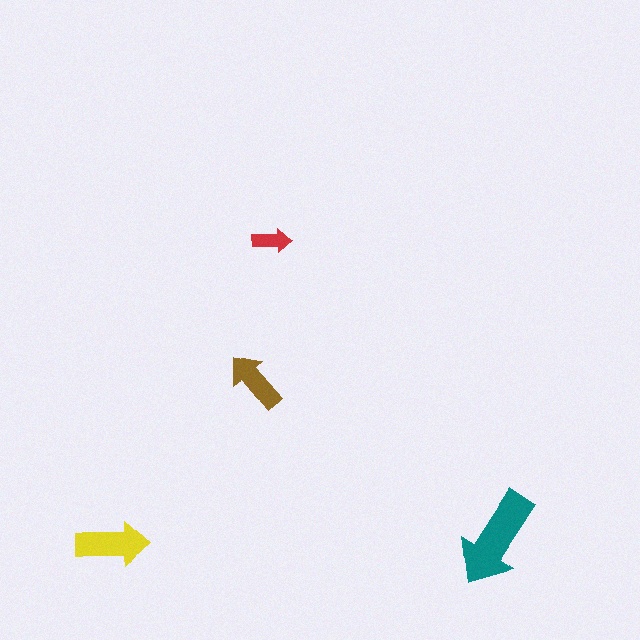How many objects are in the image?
There are 4 objects in the image.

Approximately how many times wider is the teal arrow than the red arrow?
About 2.5 times wider.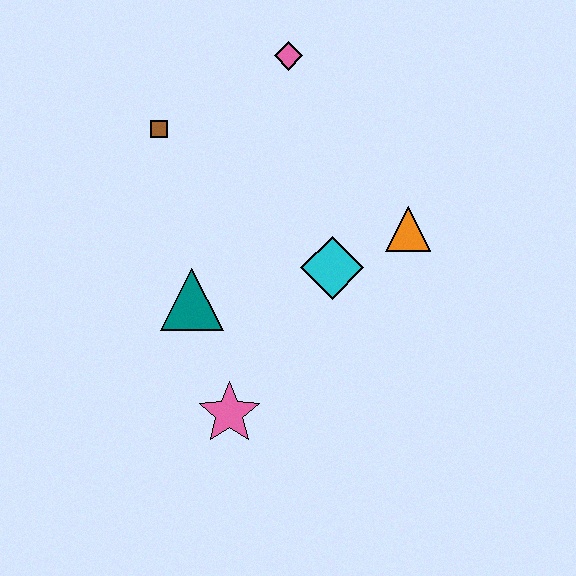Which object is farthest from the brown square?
The pink star is farthest from the brown square.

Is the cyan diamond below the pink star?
No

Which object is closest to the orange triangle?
The cyan diamond is closest to the orange triangle.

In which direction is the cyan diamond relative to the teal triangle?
The cyan diamond is to the right of the teal triangle.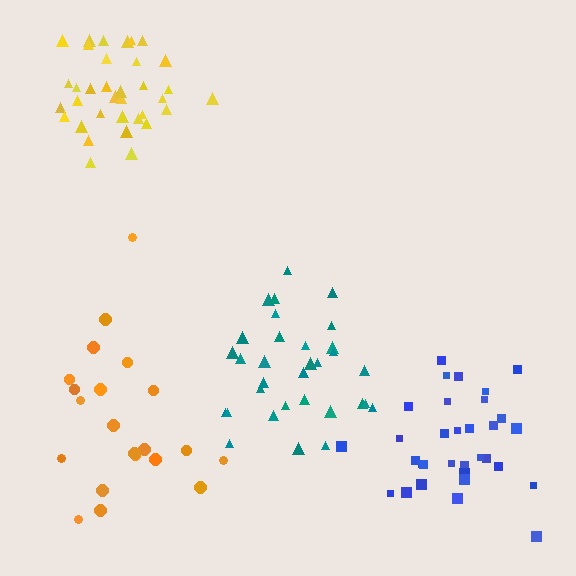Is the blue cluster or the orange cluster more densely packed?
Blue.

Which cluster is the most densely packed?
Yellow.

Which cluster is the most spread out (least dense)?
Orange.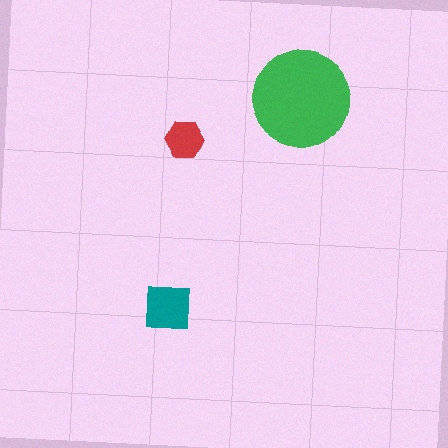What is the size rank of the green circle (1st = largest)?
1st.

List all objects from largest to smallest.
The green circle, the teal square, the red hexagon.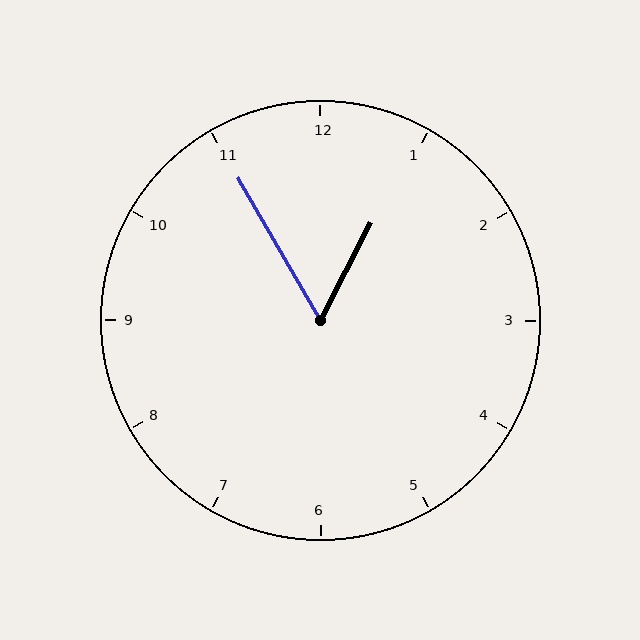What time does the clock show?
12:55.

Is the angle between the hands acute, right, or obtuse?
It is acute.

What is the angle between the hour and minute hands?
Approximately 58 degrees.